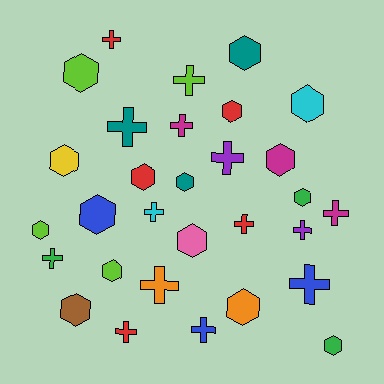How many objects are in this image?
There are 30 objects.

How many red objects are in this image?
There are 5 red objects.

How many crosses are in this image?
There are 14 crosses.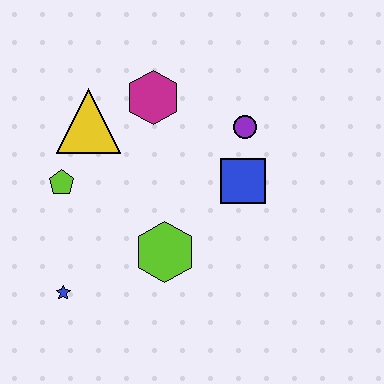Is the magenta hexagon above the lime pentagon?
Yes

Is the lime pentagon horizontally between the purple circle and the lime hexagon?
No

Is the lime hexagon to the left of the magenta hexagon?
No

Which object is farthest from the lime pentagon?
The purple circle is farthest from the lime pentagon.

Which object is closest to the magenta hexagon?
The yellow triangle is closest to the magenta hexagon.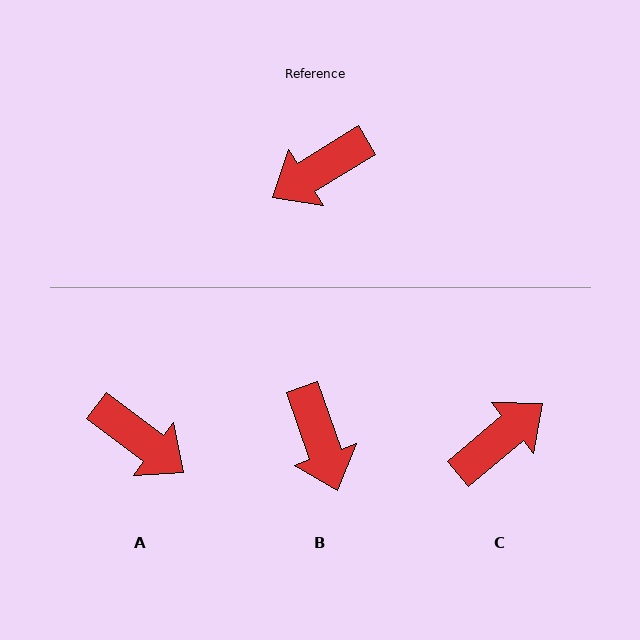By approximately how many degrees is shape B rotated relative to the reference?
Approximately 78 degrees counter-clockwise.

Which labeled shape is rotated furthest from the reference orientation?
C, about 171 degrees away.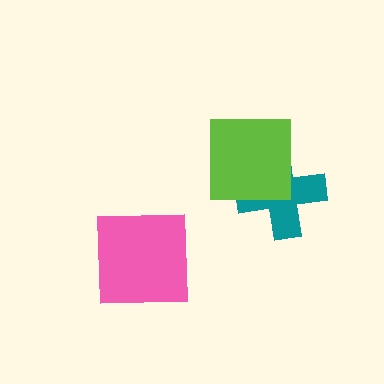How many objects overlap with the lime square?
1 object overlaps with the lime square.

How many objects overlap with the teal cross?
1 object overlaps with the teal cross.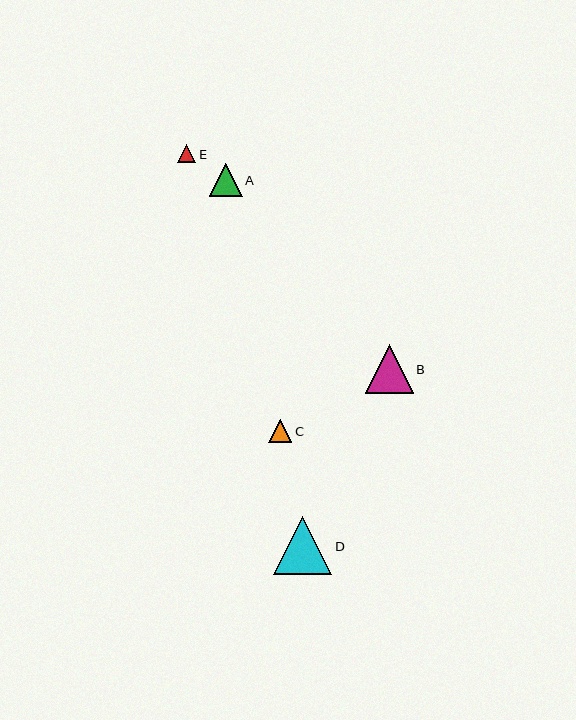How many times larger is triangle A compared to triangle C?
Triangle A is approximately 1.4 times the size of triangle C.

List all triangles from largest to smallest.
From largest to smallest: D, B, A, C, E.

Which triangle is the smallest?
Triangle E is the smallest with a size of approximately 18 pixels.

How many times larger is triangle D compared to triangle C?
Triangle D is approximately 2.6 times the size of triangle C.